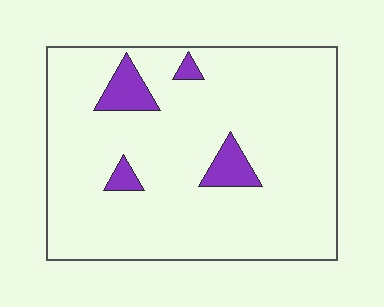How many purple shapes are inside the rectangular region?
4.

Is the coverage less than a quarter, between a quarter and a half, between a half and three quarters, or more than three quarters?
Less than a quarter.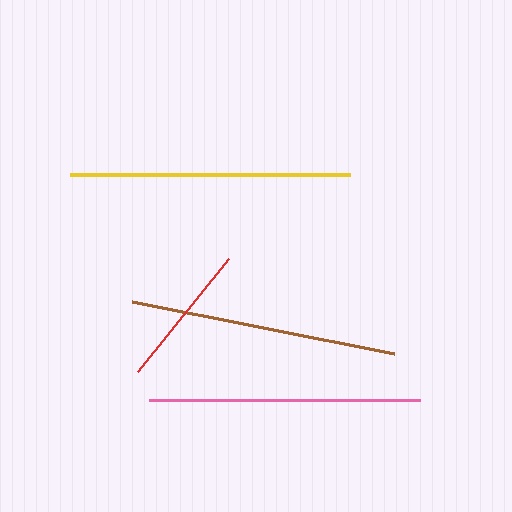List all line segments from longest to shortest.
From longest to shortest: yellow, pink, brown, red.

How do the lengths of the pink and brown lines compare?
The pink and brown lines are approximately the same length.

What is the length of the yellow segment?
The yellow segment is approximately 280 pixels long.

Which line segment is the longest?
The yellow line is the longest at approximately 280 pixels.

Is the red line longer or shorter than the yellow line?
The yellow line is longer than the red line.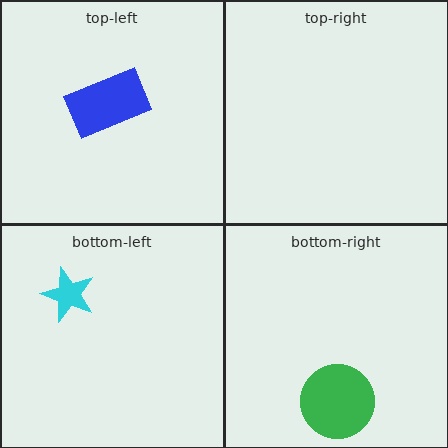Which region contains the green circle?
The bottom-right region.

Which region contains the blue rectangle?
The top-left region.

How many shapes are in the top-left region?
1.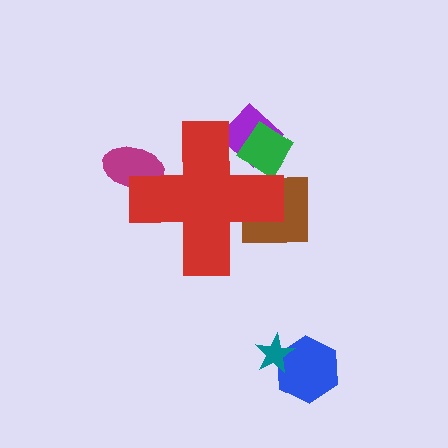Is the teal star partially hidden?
No, the teal star is fully visible.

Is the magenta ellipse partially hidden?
Yes, the magenta ellipse is partially hidden behind the red cross.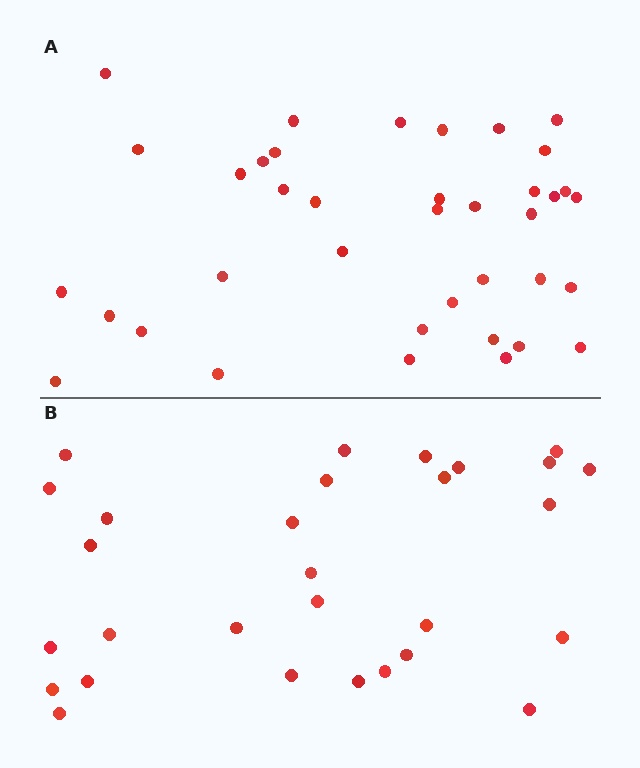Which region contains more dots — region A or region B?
Region A (the top region) has more dots.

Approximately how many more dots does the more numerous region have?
Region A has roughly 8 or so more dots than region B.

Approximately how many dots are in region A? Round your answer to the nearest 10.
About 40 dots. (The exact count is 38, which rounds to 40.)